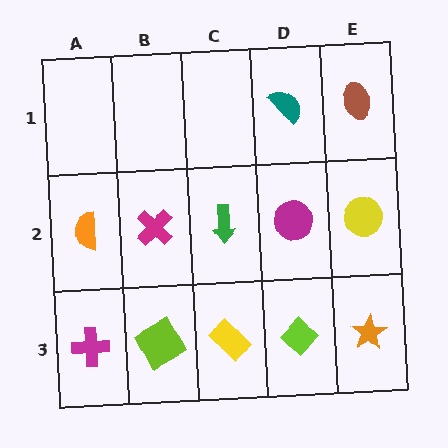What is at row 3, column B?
A lime square.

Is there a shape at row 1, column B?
No, that cell is empty.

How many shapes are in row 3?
5 shapes.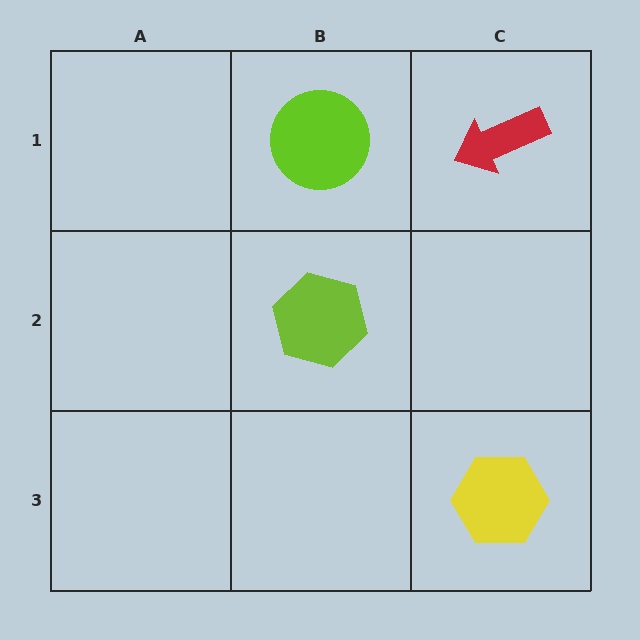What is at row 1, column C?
A red arrow.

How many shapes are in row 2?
1 shape.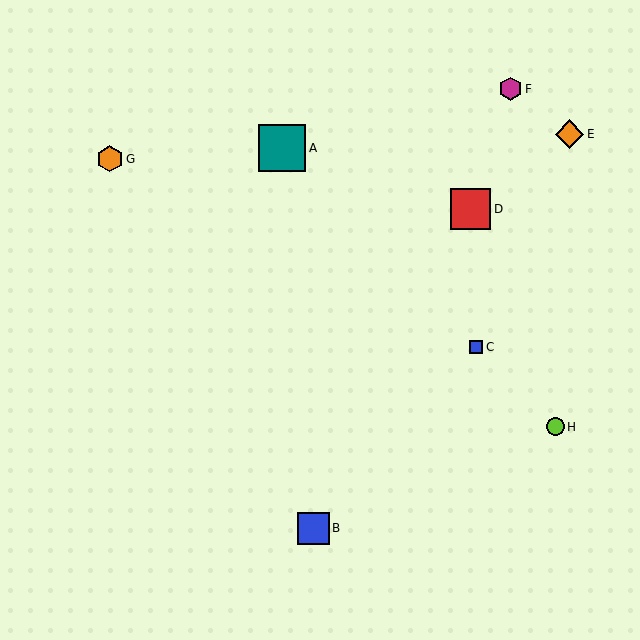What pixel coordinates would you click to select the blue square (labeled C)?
Click at (476, 347) to select the blue square C.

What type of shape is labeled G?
Shape G is an orange hexagon.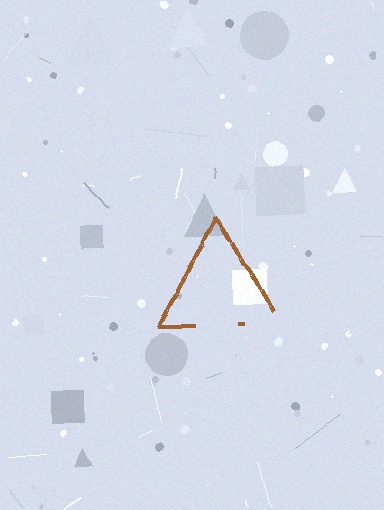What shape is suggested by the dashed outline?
The dashed outline suggests a triangle.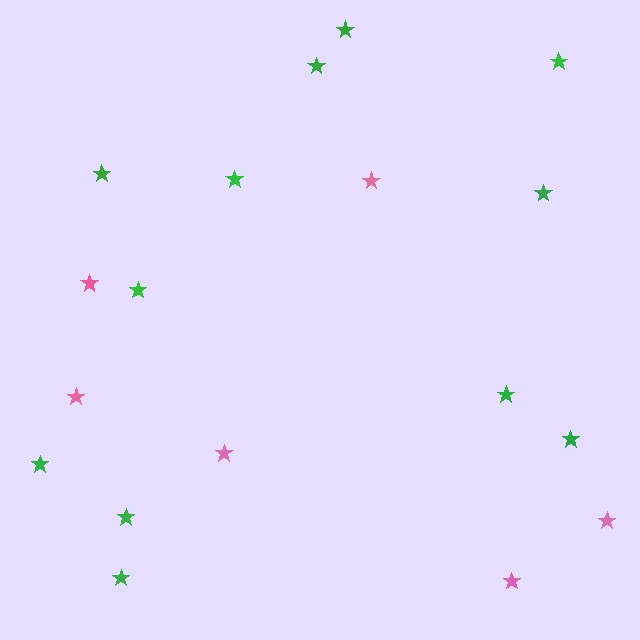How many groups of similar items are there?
There are 2 groups: one group of pink stars (6) and one group of green stars (12).